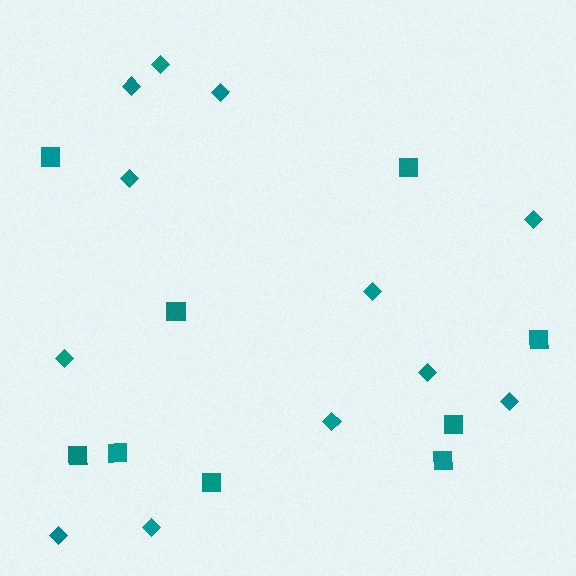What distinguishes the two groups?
There are 2 groups: one group of squares (9) and one group of diamonds (12).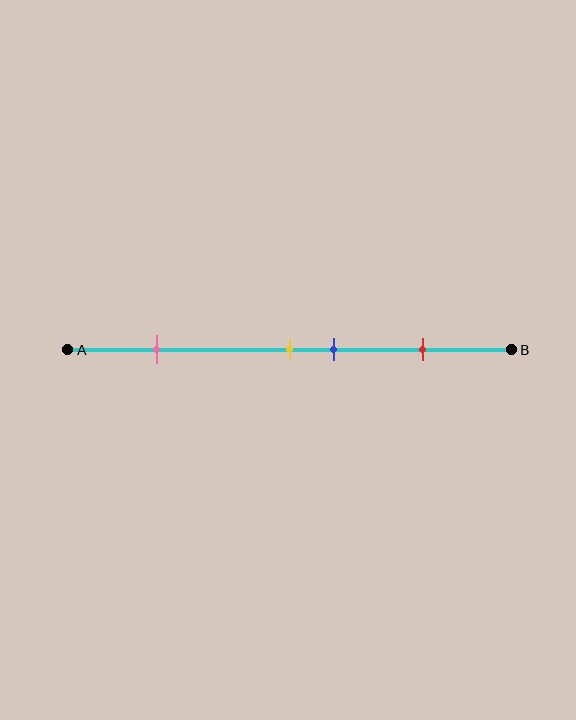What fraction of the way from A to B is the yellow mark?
The yellow mark is approximately 50% (0.5) of the way from A to B.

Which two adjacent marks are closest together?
The yellow and blue marks are the closest adjacent pair.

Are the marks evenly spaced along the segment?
No, the marks are not evenly spaced.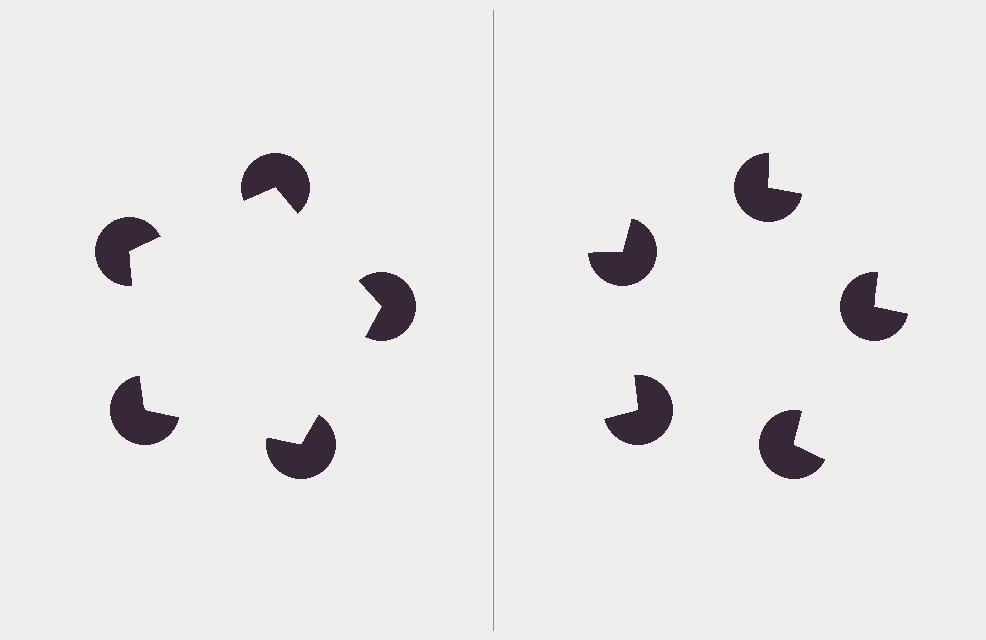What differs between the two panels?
The pac-man discs are positioned identically on both sides; only the wedge orientations differ. On the left they align to a pentagon; on the right they are misaligned.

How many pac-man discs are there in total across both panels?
10 — 5 on each side.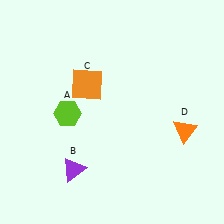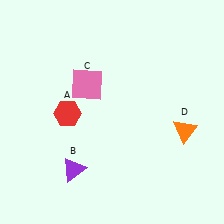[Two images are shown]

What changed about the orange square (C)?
In Image 1, C is orange. In Image 2, it changed to pink.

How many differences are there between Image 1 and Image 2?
There are 2 differences between the two images.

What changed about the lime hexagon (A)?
In Image 1, A is lime. In Image 2, it changed to red.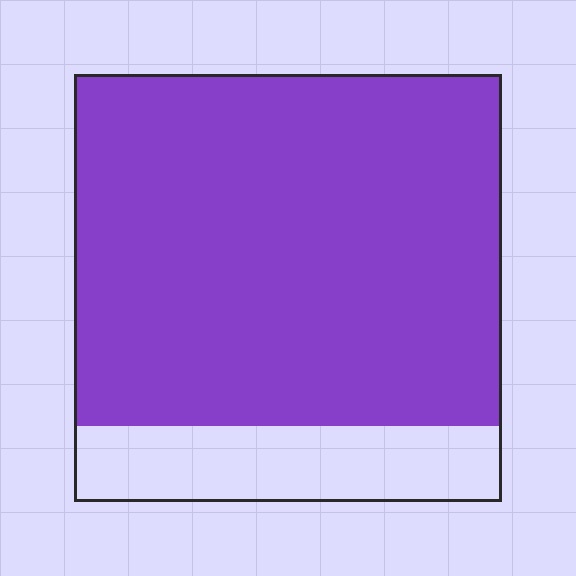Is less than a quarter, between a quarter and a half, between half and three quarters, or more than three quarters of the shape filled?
More than three quarters.